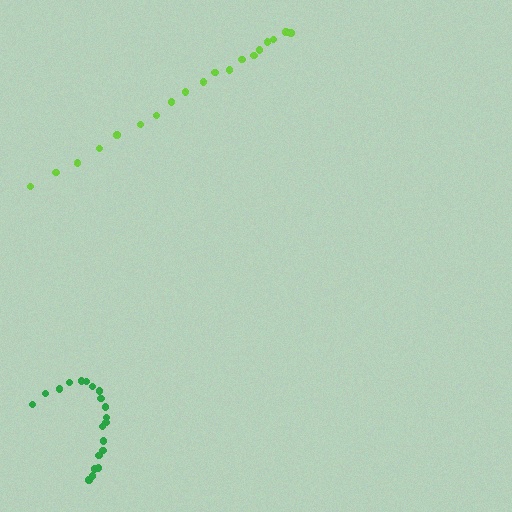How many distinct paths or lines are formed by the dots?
There are 2 distinct paths.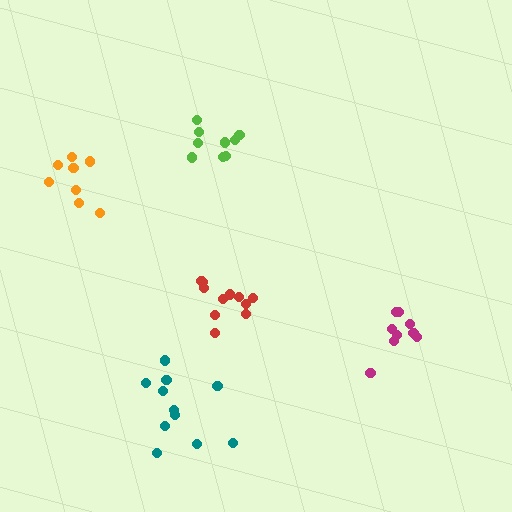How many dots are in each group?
Group 1: 11 dots, Group 2: 9 dots, Group 3: 9 dots, Group 4: 8 dots, Group 5: 11 dots (48 total).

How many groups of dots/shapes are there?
There are 5 groups.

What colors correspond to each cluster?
The clusters are colored: teal, lime, magenta, orange, red.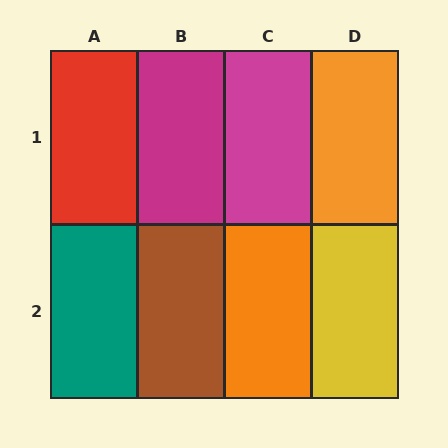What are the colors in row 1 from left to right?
Red, magenta, magenta, orange.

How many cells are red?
1 cell is red.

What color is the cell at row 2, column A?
Teal.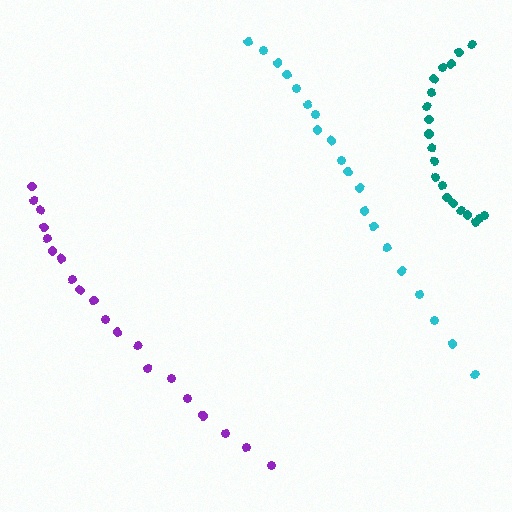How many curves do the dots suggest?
There are 3 distinct paths.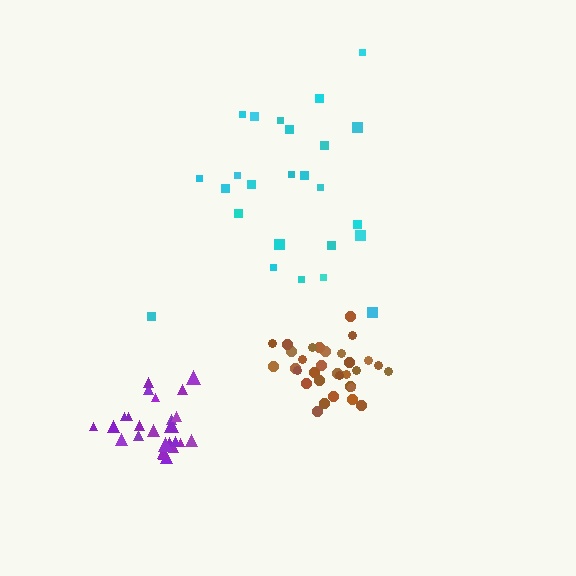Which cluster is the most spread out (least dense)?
Cyan.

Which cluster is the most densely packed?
Purple.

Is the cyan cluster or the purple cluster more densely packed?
Purple.